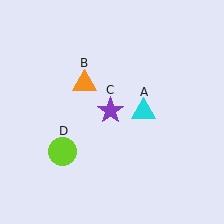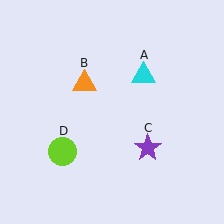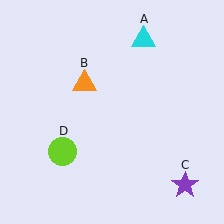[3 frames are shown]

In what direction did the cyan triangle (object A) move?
The cyan triangle (object A) moved up.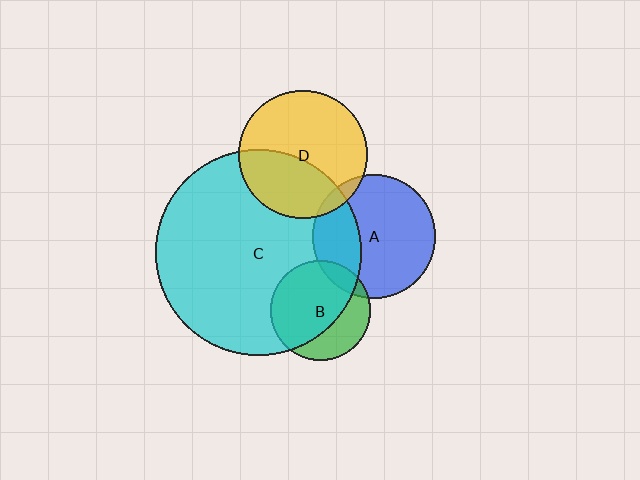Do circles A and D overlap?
Yes.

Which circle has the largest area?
Circle C (cyan).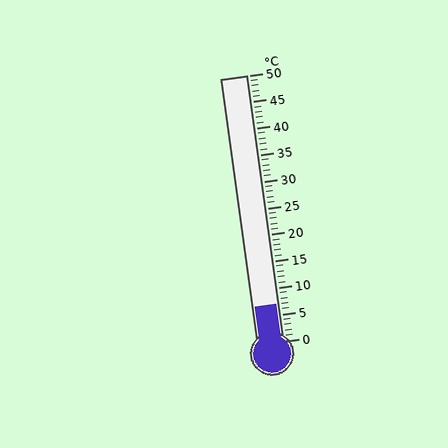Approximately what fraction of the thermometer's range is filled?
The thermometer is filled to approximately 15% of its range.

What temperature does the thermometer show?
The thermometer shows approximately 7°C.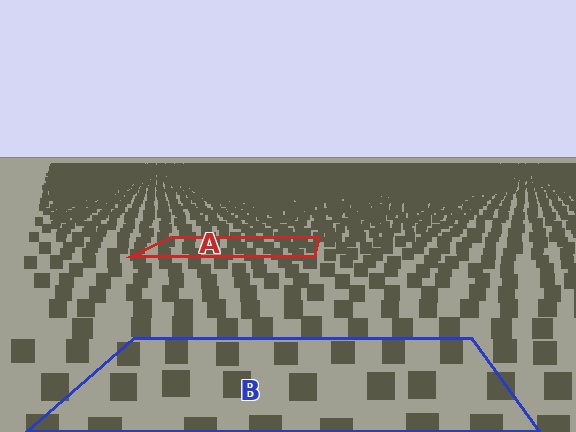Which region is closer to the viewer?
Region B is closer. The texture elements there are larger and more spread out.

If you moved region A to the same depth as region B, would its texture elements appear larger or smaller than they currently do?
They would appear larger. At a closer depth, the same texture elements are projected at a bigger on-screen size.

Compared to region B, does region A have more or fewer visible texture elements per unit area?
Region A has more texture elements per unit area — they are packed more densely because it is farther away.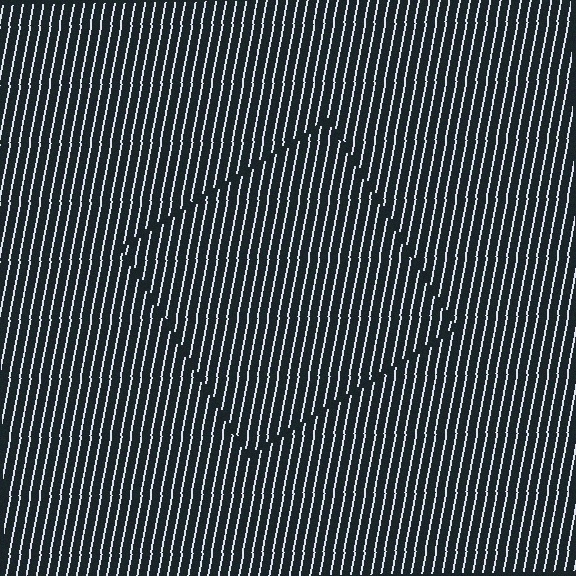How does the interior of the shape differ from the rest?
The interior of the shape contains the same grating, shifted by half a period — the contour is defined by the phase discontinuity where line-ends from the inner and outer gratings abut.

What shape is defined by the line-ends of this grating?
An illusory square. The interior of the shape contains the same grating, shifted by half a period — the contour is defined by the phase discontinuity where line-ends from the inner and outer gratings abut.